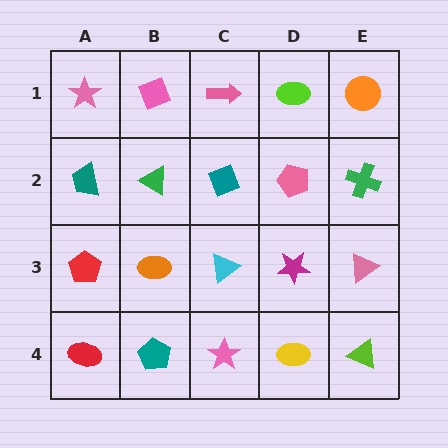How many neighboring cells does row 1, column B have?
3.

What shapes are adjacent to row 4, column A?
A red pentagon (row 3, column A), a teal pentagon (row 4, column B).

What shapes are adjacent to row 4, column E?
A pink triangle (row 3, column E), a yellow ellipse (row 4, column D).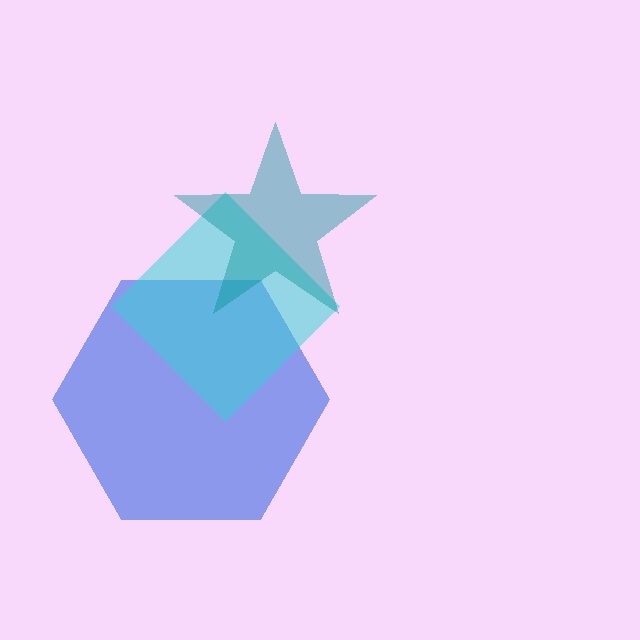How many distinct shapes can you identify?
There are 3 distinct shapes: a blue hexagon, a cyan diamond, a teal star.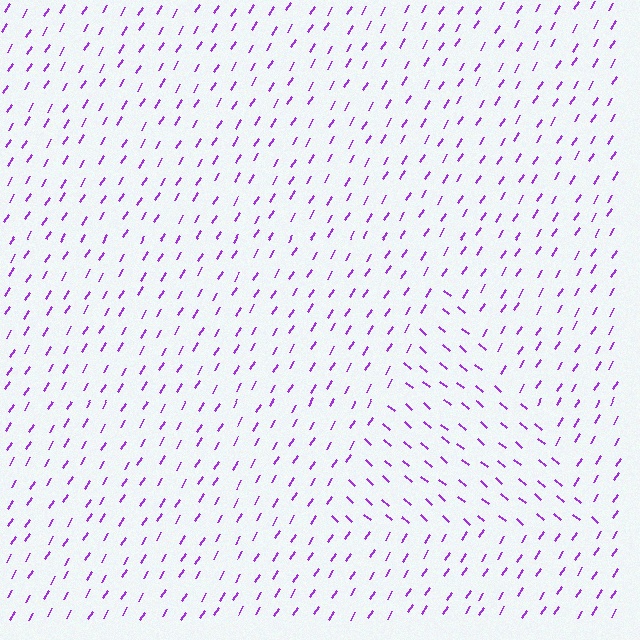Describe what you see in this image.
The image is filled with small purple line segments. A triangle region in the image has lines oriented differently from the surrounding lines, creating a visible texture boundary.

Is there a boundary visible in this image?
Yes, there is a texture boundary formed by a change in line orientation.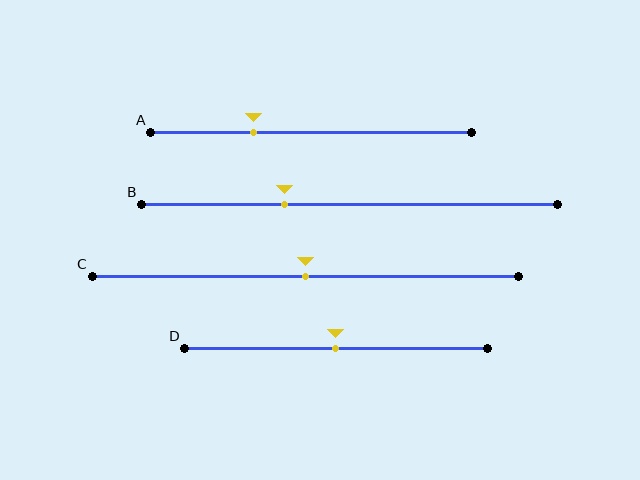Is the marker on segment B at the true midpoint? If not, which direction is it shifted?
No, the marker on segment B is shifted to the left by about 16% of the segment length.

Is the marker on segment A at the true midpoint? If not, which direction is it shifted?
No, the marker on segment A is shifted to the left by about 18% of the segment length.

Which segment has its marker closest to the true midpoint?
Segment C has its marker closest to the true midpoint.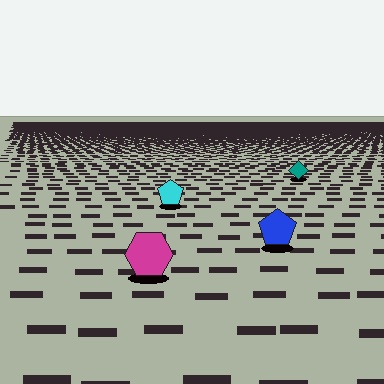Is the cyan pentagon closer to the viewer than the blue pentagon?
No. The blue pentagon is closer — you can tell from the texture gradient: the ground texture is coarser near it.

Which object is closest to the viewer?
The magenta hexagon is closest. The texture marks near it are larger and more spread out.